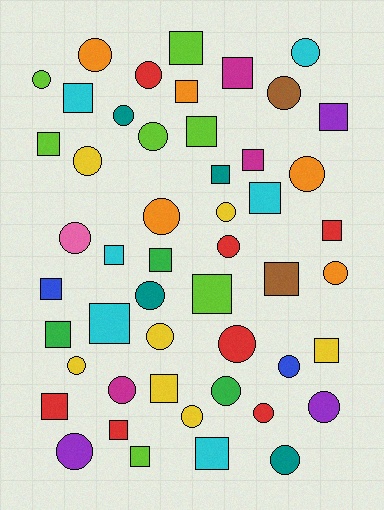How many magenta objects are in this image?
There are 3 magenta objects.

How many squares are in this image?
There are 24 squares.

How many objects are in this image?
There are 50 objects.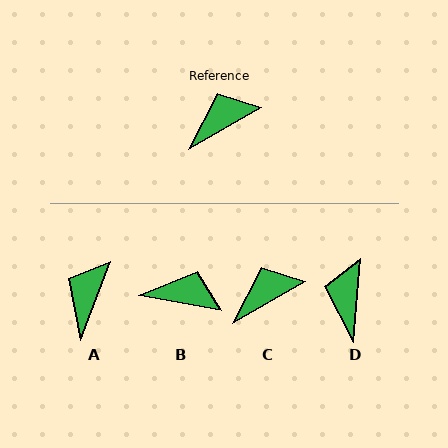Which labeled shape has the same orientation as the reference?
C.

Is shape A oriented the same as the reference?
No, it is off by about 39 degrees.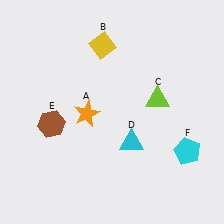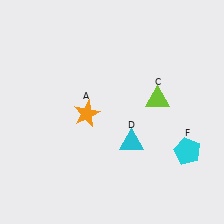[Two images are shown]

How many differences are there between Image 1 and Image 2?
There are 2 differences between the two images.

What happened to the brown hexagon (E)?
The brown hexagon (E) was removed in Image 2. It was in the bottom-left area of Image 1.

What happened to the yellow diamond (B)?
The yellow diamond (B) was removed in Image 2. It was in the top-left area of Image 1.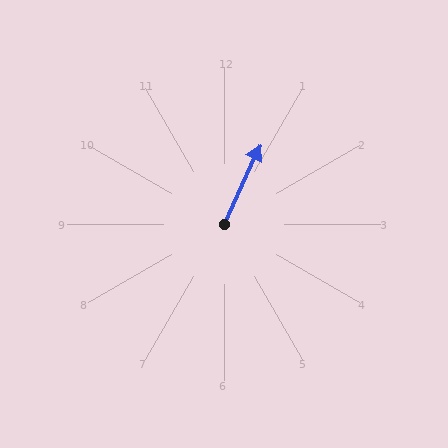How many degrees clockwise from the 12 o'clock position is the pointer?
Approximately 24 degrees.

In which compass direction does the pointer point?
Northeast.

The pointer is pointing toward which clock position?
Roughly 1 o'clock.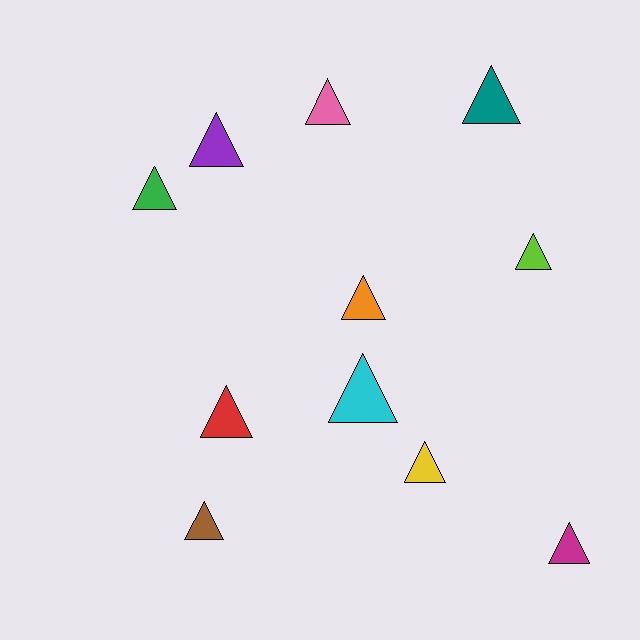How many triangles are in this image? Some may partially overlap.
There are 11 triangles.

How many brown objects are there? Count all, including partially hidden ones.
There is 1 brown object.